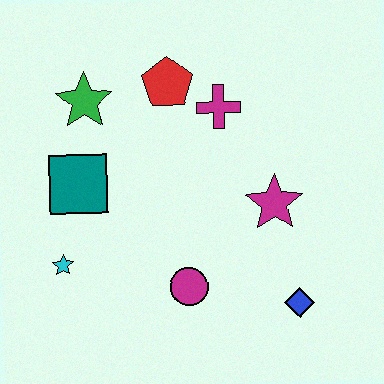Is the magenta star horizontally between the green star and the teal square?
No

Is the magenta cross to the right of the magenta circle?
Yes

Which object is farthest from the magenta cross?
The cyan star is farthest from the magenta cross.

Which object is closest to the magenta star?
The blue diamond is closest to the magenta star.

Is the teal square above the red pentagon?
No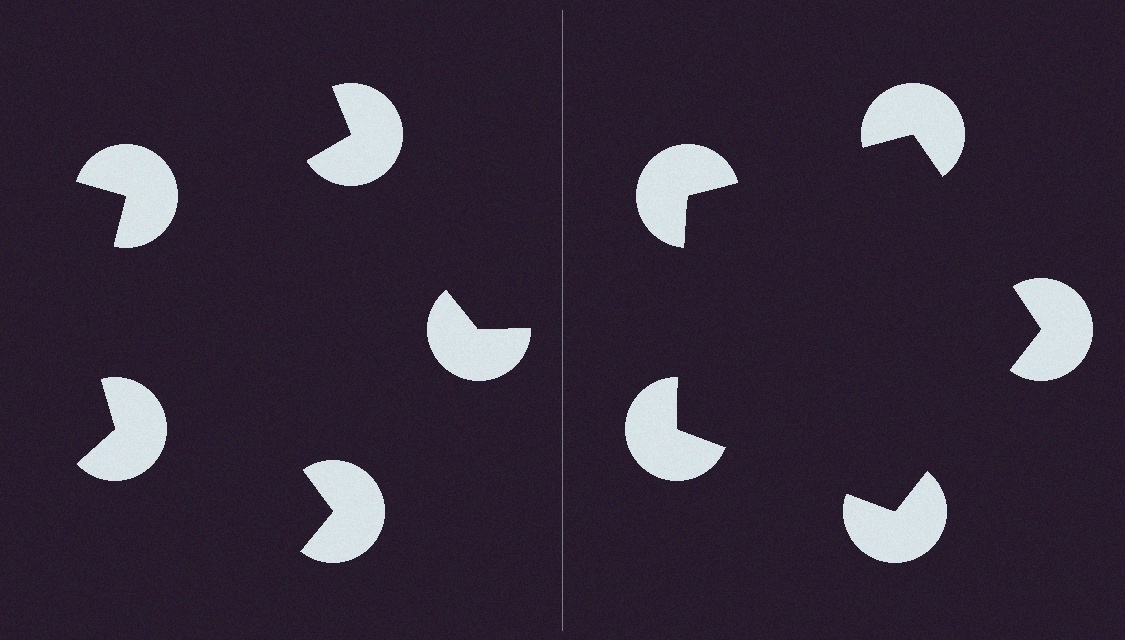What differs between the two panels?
The pac-man discs are positioned identically on both sides; only the wedge orientations differ. On the right they align to a pentagon; on the left they are misaligned.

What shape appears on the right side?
An illusory pentagon.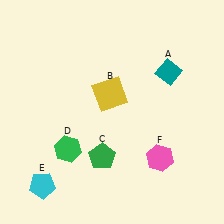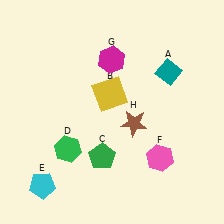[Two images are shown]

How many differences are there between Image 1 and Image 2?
There are 2 differences between the two images.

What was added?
A magenta hexagon (G), a brown star (H) were added in Image 2.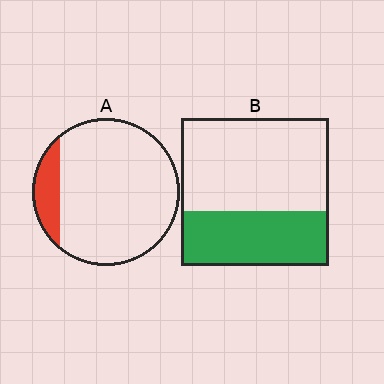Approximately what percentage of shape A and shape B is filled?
A is approximately 15% and B is approximately 35%.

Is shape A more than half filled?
No.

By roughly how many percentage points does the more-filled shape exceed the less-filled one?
By roughly 25 percentage points (B over A).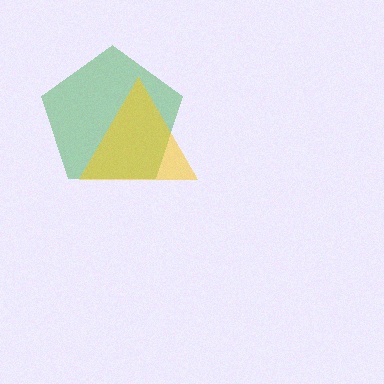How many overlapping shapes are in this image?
There are 2 overlapping shapes in the image.